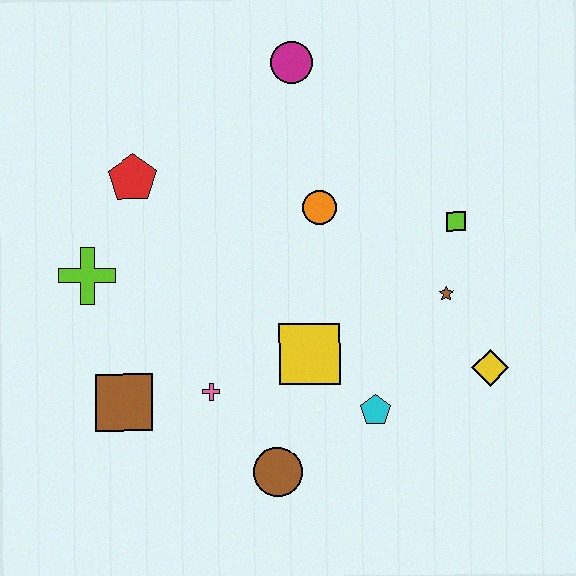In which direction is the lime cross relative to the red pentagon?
The lime cross is below the red pentagon.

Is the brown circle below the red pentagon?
Yes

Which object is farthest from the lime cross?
The yellow diamond is farthest from the lime cross.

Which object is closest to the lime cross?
The red pentagon is closest to the lime cross.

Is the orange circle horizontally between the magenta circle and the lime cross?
No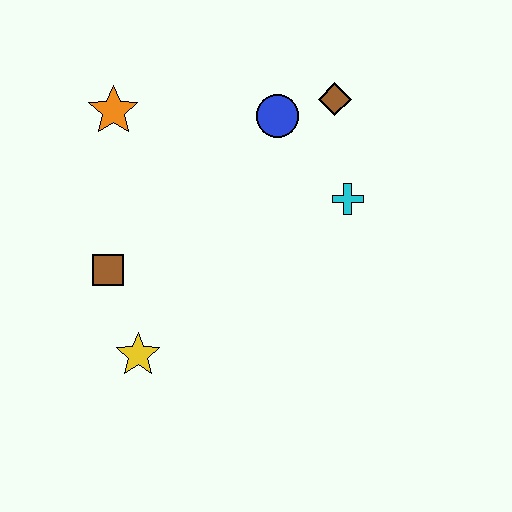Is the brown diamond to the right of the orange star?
Yes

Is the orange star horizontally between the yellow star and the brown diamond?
No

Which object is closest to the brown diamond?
The blue circle is closest to the brown diamond.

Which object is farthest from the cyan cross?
The yellow star is farthest from the cyan cross.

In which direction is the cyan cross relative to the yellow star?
The cyan cross is to the right of the yellow star.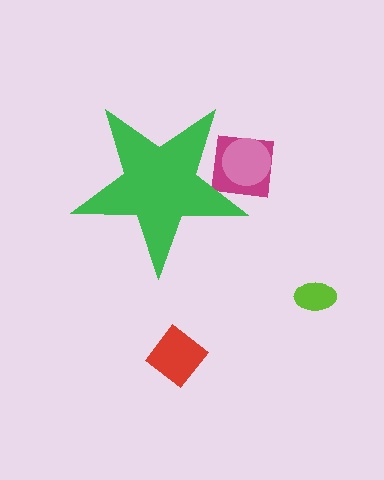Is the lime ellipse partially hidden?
No, the lime ellipse is fully visible.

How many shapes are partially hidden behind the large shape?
2 shapes are partially hidden.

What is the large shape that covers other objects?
A green star.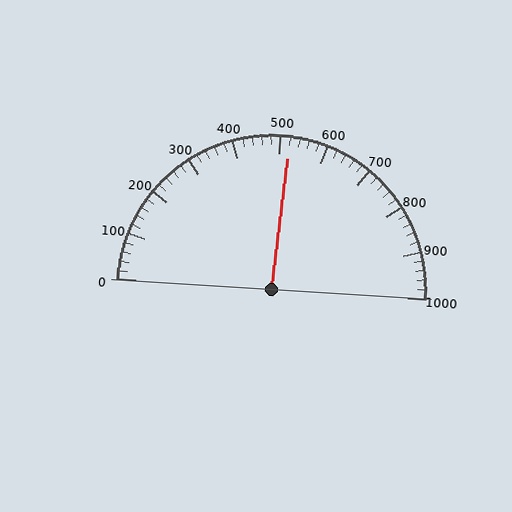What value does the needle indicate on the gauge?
The needle indicates approximately 520.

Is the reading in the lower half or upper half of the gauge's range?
The reading is in the upper half of the range (0 to 1000).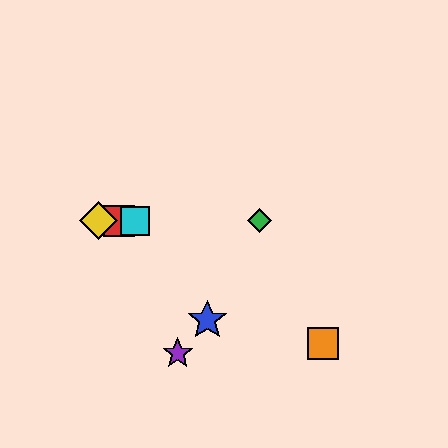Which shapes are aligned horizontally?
The red square, the green diamond, the yellow diamond, the cyan square are aligned horizontally.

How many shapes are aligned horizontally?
4 shapes (the red square, the green diamond, the yellow diamond, the cyan square) are aligned horizontally.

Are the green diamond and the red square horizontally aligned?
Yes, both are at y≈221.